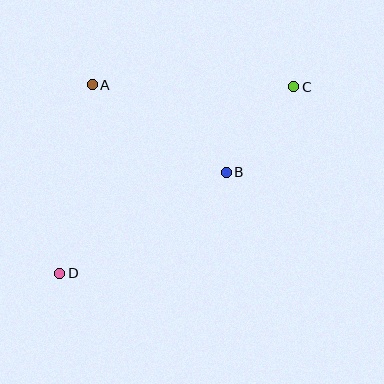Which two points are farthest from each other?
Points C and D are farthest from each other.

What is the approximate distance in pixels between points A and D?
The distance between A and D is approximately 191 pixels.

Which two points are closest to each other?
Points B and C are closest to each other.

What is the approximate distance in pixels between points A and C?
The distance between A and C is approximately 202 pixels.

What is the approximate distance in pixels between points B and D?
The distance between B and D is approximately 194 pixels.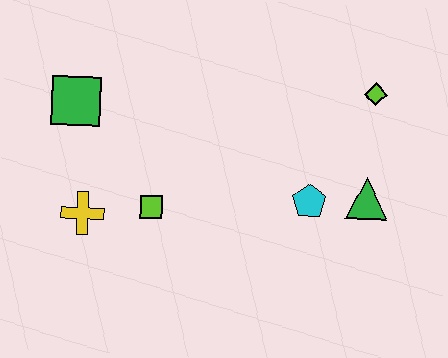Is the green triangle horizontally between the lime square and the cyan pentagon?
No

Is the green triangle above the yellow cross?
Yes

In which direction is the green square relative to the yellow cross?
The green square is above the yellow cross.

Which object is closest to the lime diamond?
The green triangle is closest to the lime diamond.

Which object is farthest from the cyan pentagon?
The green square is farthest from the cyan pentagon.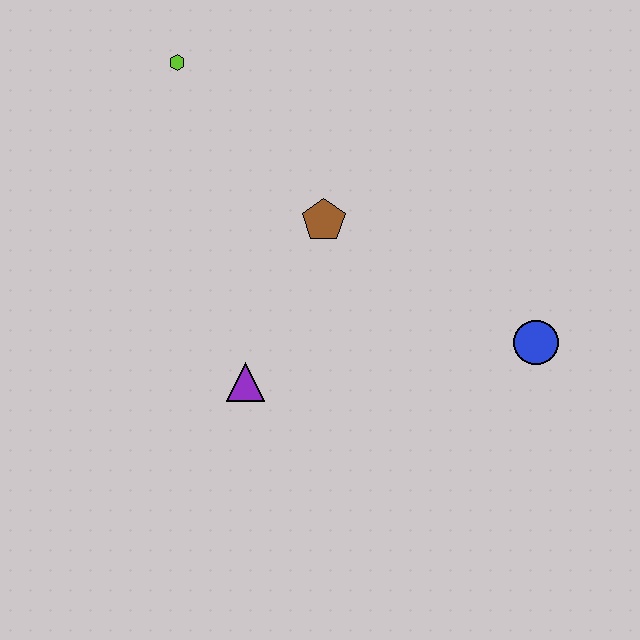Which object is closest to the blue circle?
The brown pentagon is closest to the blue circle.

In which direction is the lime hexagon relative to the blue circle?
The lime hexagon is to the left of the blue circle.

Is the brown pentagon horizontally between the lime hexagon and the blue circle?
Yes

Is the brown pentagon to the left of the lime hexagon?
No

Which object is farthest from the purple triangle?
The lime hexagon is farthest from the purple triangle.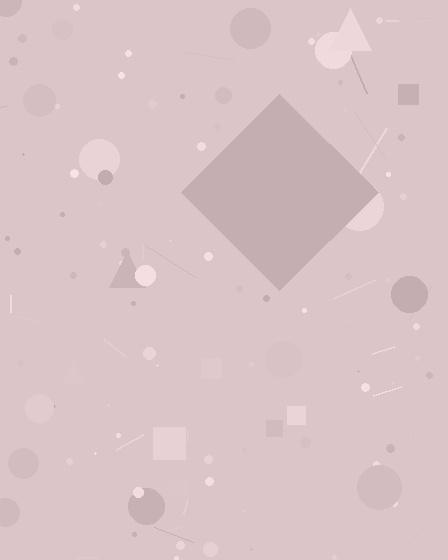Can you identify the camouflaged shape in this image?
The camouflaged shape is a diamond.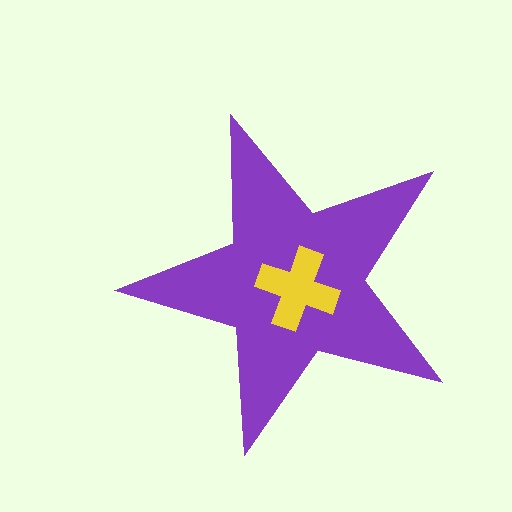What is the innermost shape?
The yellow cross.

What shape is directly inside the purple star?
The yellow cross.